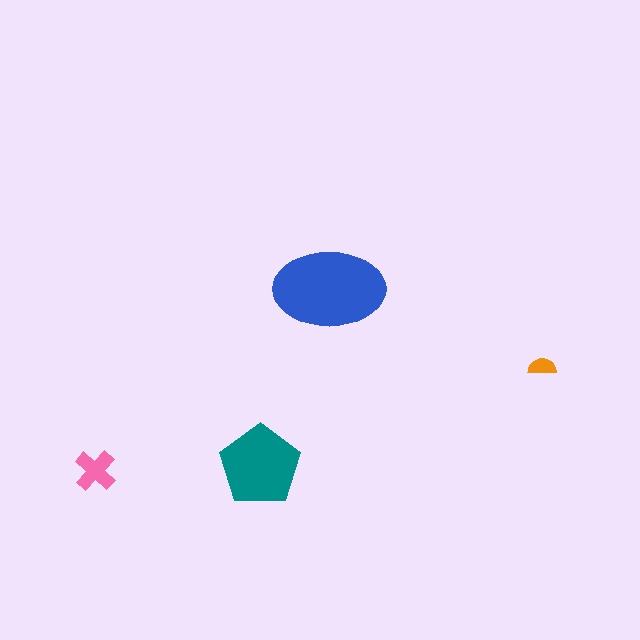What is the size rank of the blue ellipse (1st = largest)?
1st.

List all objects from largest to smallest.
The blue ellipse, the teal pentagon, the pink cross, the orange semicircle.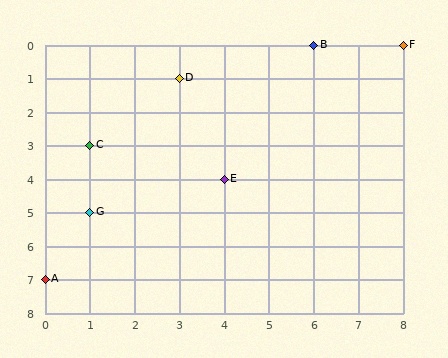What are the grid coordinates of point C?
Point C is at grid coordinates (1, 3).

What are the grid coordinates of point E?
Point E is at grid coordinates (4, 4).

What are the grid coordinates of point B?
Point B is at grid coordinates (6, 0).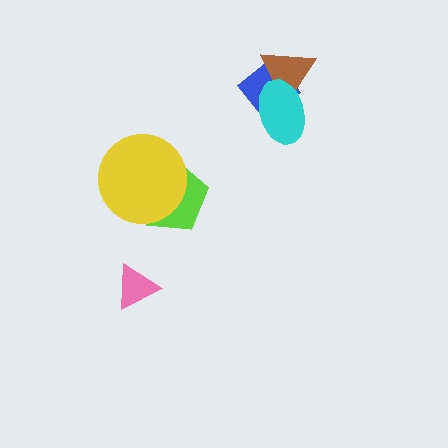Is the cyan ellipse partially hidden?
No, no other shape covers it.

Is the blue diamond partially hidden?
Yes, it is partially covered by another shape.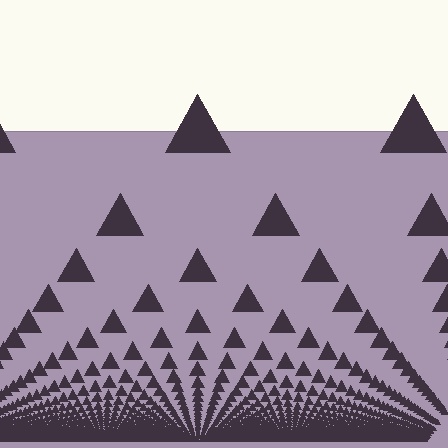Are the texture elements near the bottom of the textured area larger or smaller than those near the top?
Smaller. The gradient is inverted — elements near the bottom are smaller and denser.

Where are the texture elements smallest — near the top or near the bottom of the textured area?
Near the bottom.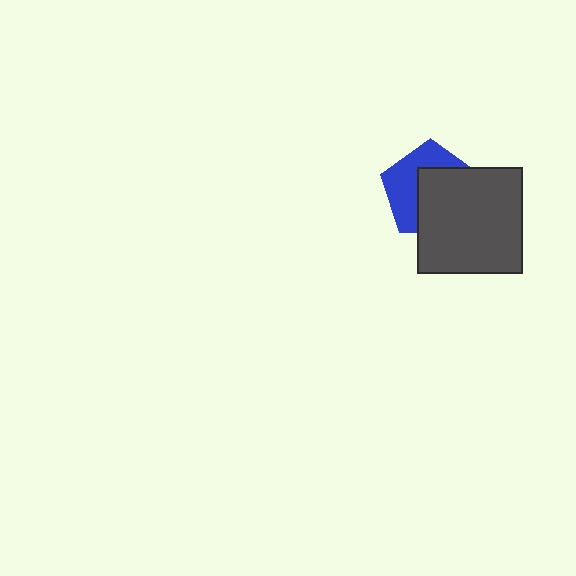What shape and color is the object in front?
The object in front is a dark gray square.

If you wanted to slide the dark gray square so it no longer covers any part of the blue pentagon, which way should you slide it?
Slide it toward the lower-right — that is the most direct way to separate the two shapes.